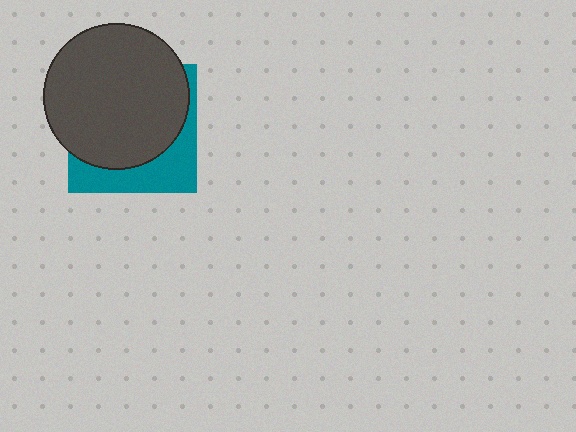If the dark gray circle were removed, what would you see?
You would see the complete teal square.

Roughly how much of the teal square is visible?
A small part of it is visible (roughly 32%).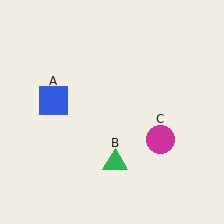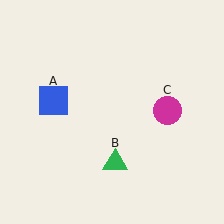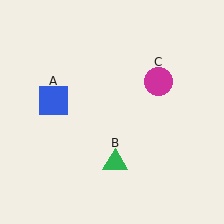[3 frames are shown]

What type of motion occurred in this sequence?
The magenta circle (object C) rotated counterclockwise around the center of the scene.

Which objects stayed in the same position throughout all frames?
Blue square (object A) and green triangle (object B) remained stationary.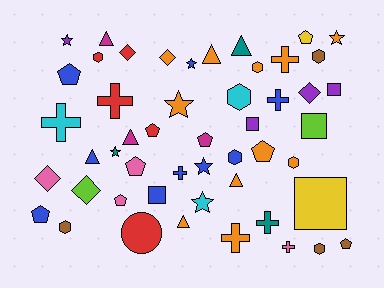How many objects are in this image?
There are 50 objects.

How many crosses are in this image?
There are 8 crosses.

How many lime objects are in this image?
There are 2 lime objects.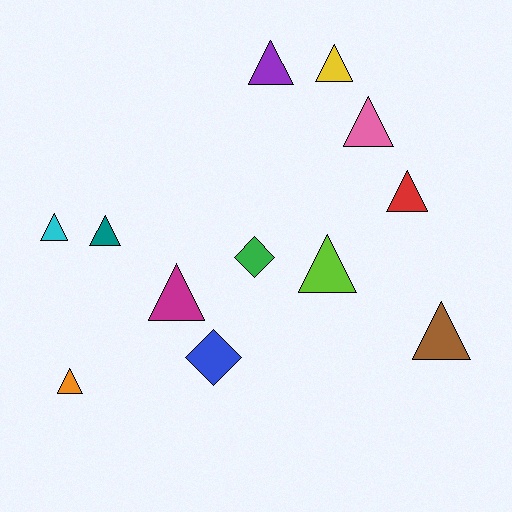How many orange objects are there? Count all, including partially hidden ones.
There is 1 orange object.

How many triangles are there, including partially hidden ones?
There are 10 triangles.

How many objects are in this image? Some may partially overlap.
There are 12 objects.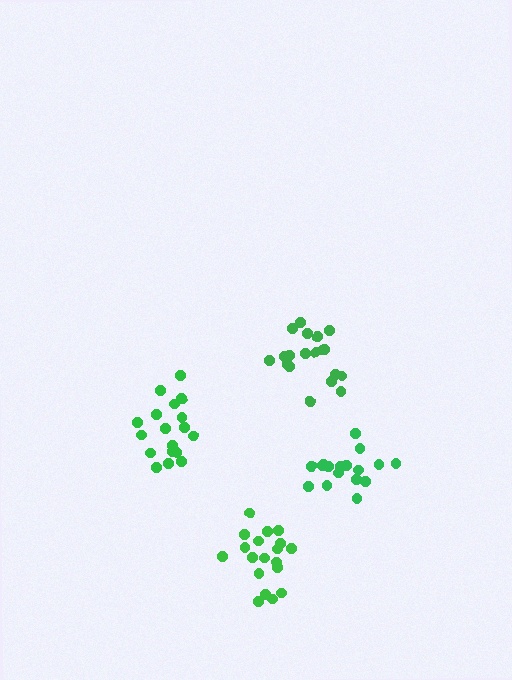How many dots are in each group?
Group 1: 18 dots, Group 2: 19 dots, Group 3: 19 dots, Group 4: 18 dots (74 total).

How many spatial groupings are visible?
There are 4 spatial groupings.